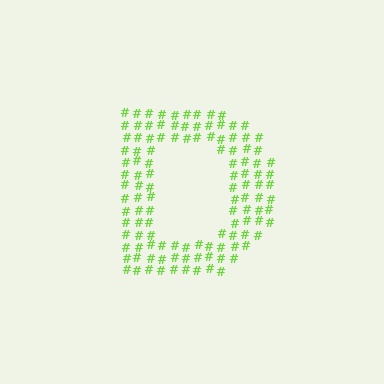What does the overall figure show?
The overall figure shows the letter D.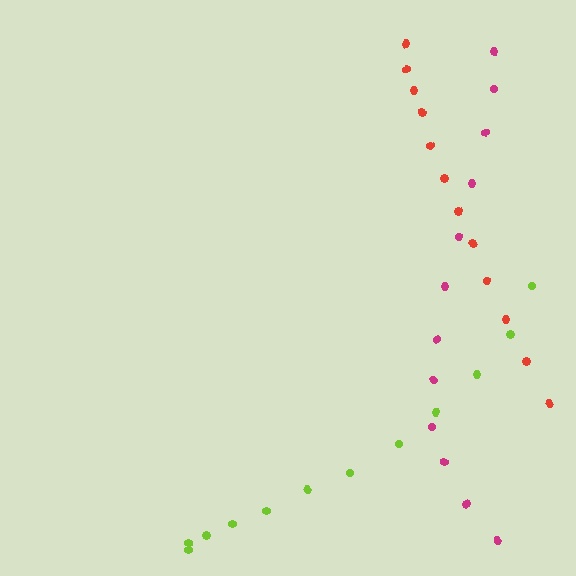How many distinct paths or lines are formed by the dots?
There are 3 distinct paths.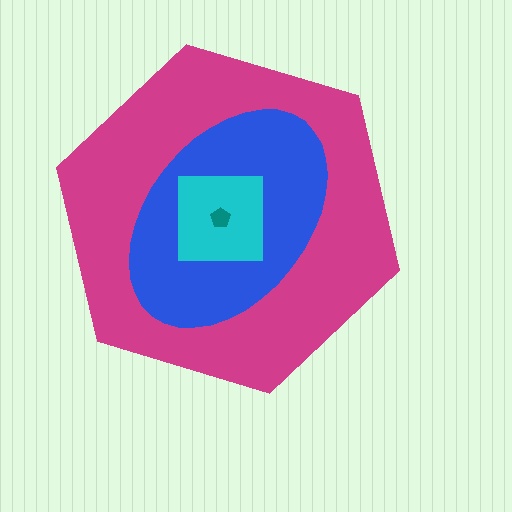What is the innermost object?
The teal pentagon.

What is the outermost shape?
The magenta hexagon.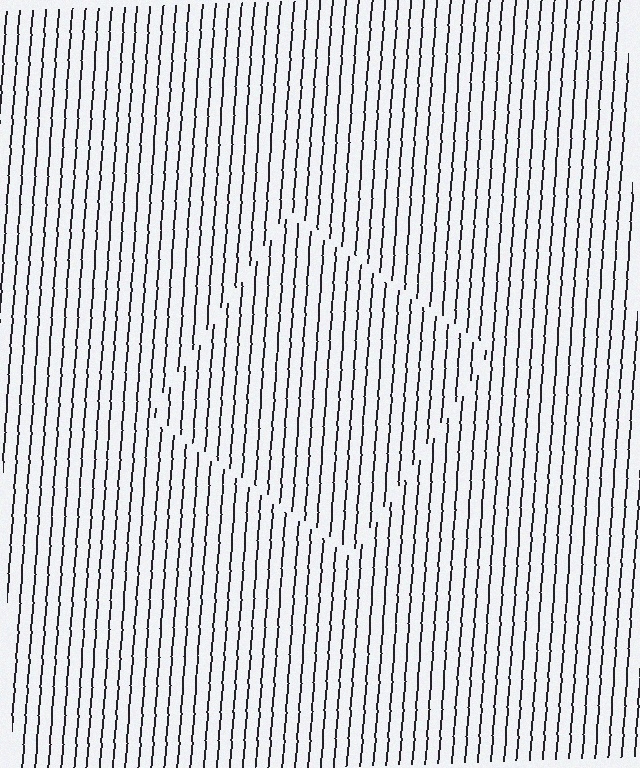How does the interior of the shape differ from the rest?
The interior of the shape contains the same grating, shifted by half a period — the contour is defined by the phase discontinuity where line-ends from the inner and outer gratings abut.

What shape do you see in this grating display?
An illusory square. The interior of the shape contains the same grating, shifted by half a period — the contour is defined by the phase discontinuity where line-ends from the inner and outer gratings abut.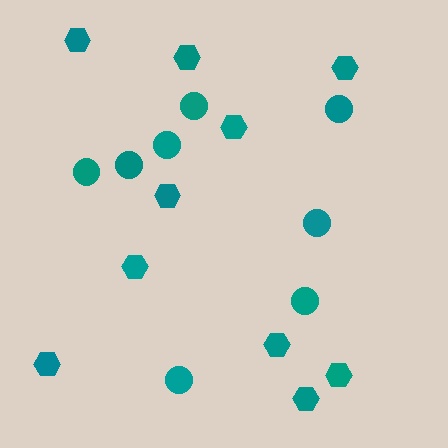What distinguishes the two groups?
There are 2 groups: one group of circles (8) and one group of hexagons (10).